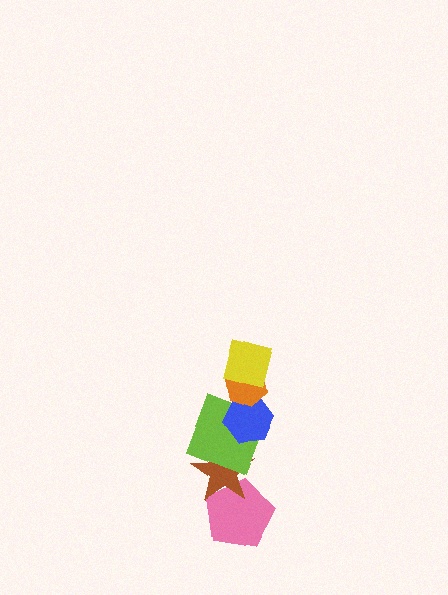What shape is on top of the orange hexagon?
The yellow square is on top of the orange hexagon.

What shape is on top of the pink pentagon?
The brown star is on top of the pink pentagon.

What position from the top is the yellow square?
The yellow square is 1st from the top.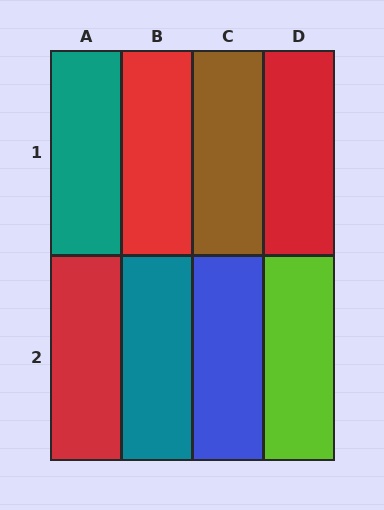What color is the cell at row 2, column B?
Teal.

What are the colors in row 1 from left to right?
Teal, red, brown, red.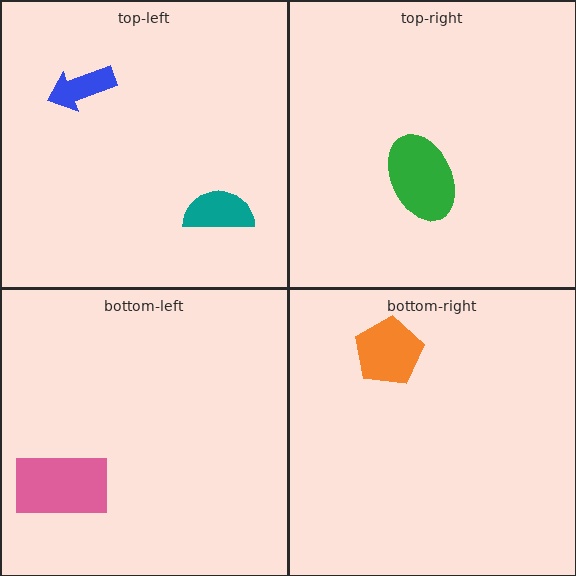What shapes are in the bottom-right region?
The orange pentagon.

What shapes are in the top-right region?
The green ellipse.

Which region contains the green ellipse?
The top-right region.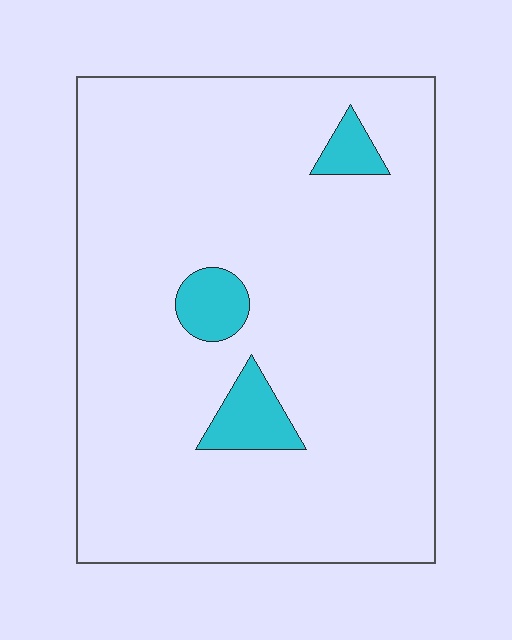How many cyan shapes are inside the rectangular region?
3.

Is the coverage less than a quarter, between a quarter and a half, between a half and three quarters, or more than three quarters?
Less than a quarter.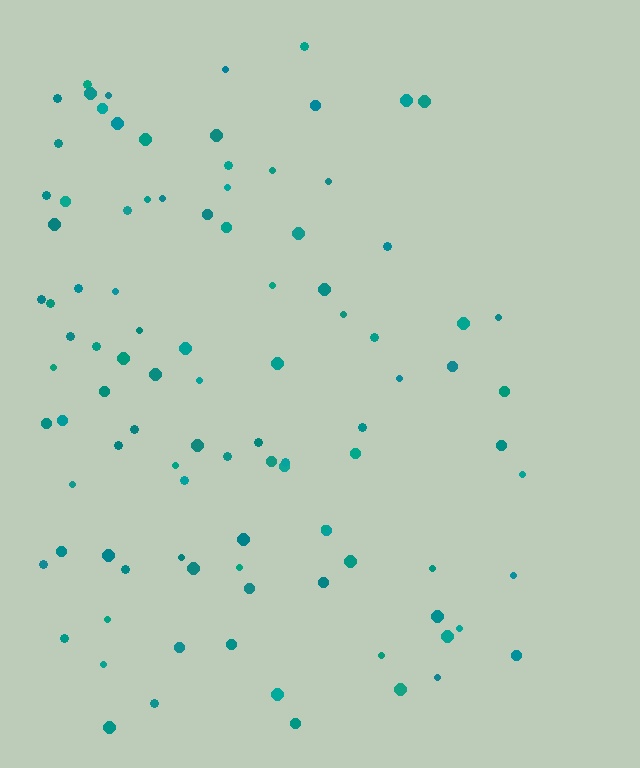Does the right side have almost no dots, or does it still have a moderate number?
Still a moderate number, just noticeably fewer than the left.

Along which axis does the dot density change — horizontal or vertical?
Horizontal.